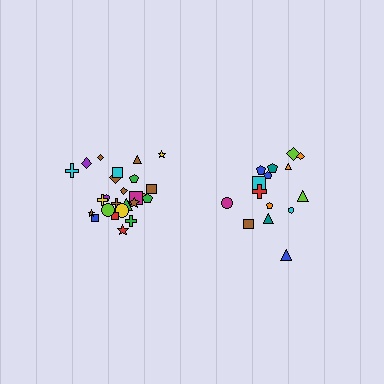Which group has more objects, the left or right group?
The left group.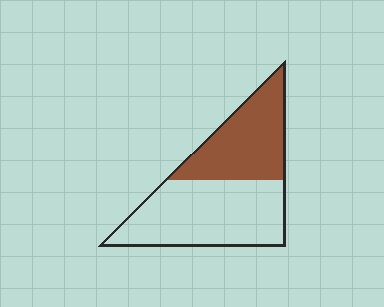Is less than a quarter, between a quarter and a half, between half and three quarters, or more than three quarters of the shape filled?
Between a quarter and a half.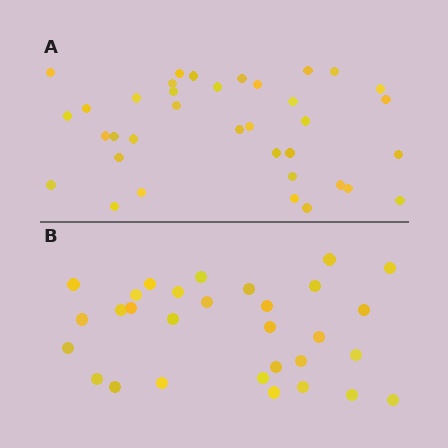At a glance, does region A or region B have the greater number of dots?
Region A (the top region) has more dots.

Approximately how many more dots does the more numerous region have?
Region A has about 6 more dots than region B.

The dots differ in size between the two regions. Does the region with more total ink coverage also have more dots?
No. Region B has more total ink coverage because its dots are larger, but region A actually contains more individual dots. Total area can be misleading — the number of items is what matters here.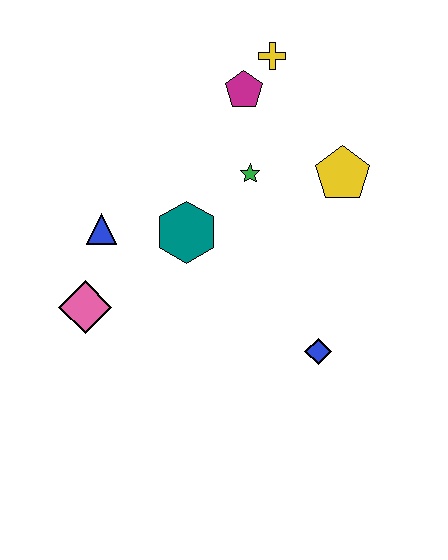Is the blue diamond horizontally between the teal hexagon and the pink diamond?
No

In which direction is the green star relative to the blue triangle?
The green star is to the right of the blue triangle.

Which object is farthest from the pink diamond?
The yellow cross is farthest from the pink diamond.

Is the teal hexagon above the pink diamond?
Yes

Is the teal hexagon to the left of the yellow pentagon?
Yes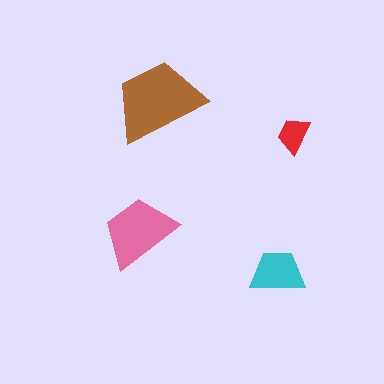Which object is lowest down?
The cyan trapezoid is bottommost.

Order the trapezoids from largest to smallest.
the brown one, the pink one, the cyan one, the red one.